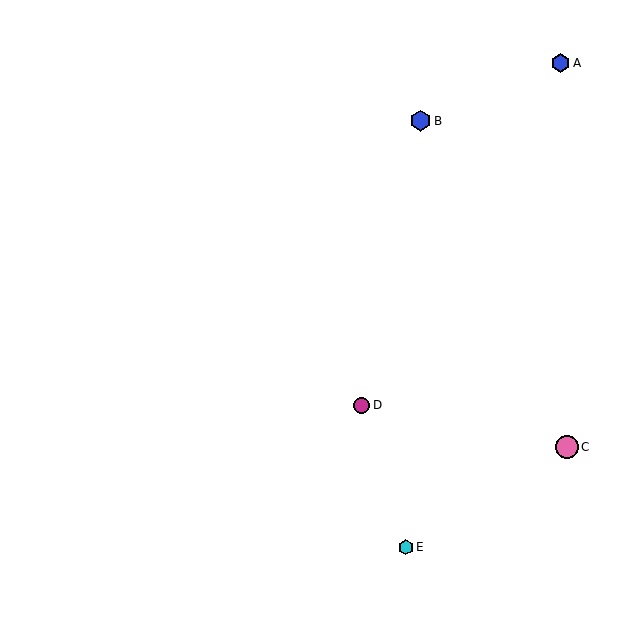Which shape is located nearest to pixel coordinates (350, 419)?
The magenta circle (labeled D) at (362, 405) is nearest to that location.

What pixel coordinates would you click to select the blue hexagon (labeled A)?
Click at (560, 63) to select the blue hexagon A.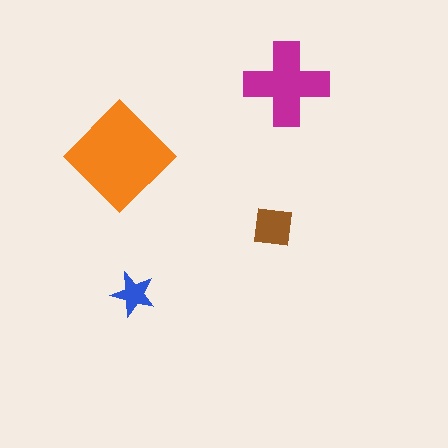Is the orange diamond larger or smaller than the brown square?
Larger.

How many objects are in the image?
There are 4 objects in the image.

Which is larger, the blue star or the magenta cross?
The magenta cross.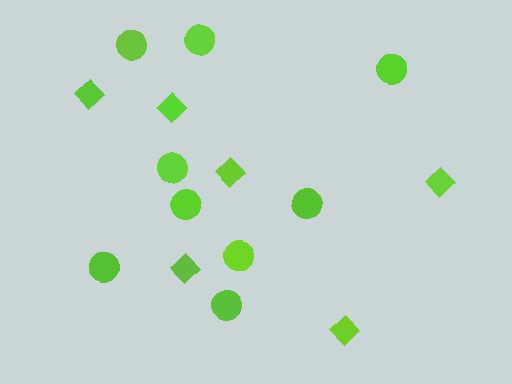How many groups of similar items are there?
There are 2 groups: one group of diamonds (6) and one group of circles (9).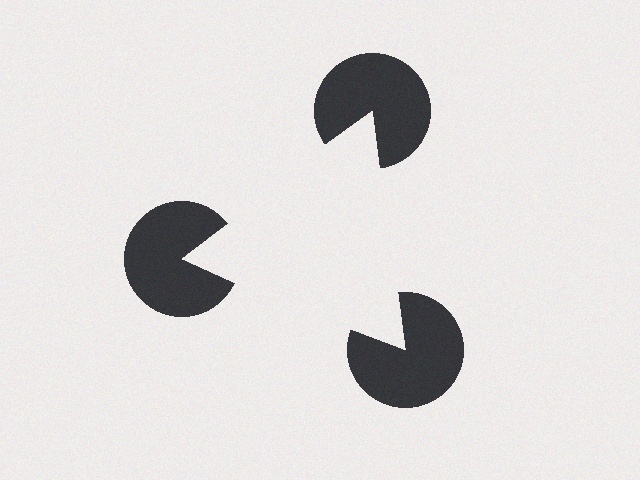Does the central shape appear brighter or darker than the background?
It typically appears slightly brighter than the background, even though no actual brightness change is drawn.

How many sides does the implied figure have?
3 sides.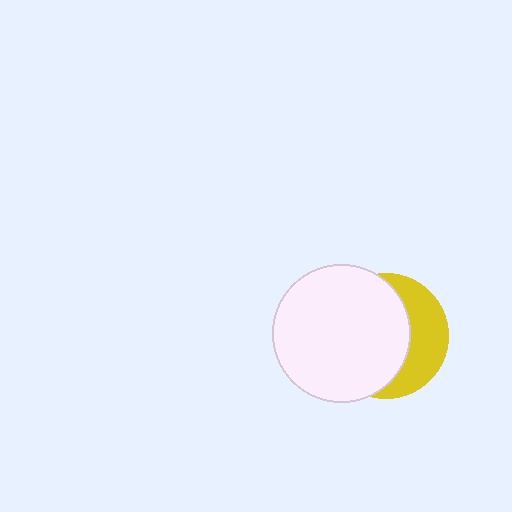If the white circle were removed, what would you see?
You would see the complete yellow circle.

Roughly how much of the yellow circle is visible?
A small part of it is visible (roughly 36%).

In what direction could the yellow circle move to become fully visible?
The yellow circle could move right. That would shift it out from behind the white circle entirely.